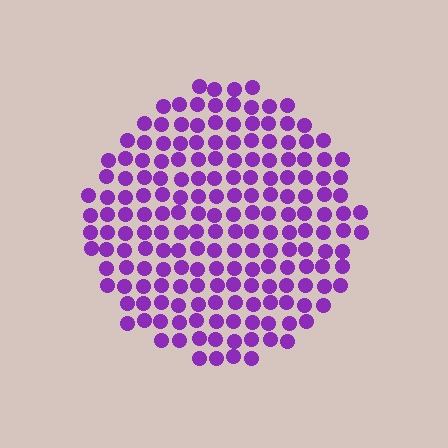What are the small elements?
The small elements are circles.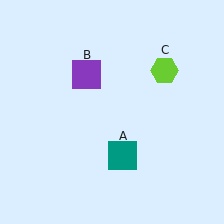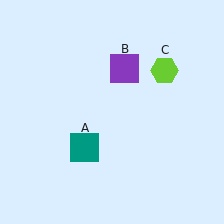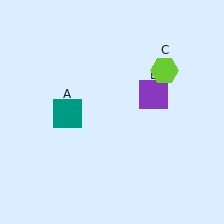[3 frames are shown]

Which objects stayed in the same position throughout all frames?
Lime hexagon (object C) remained stationary.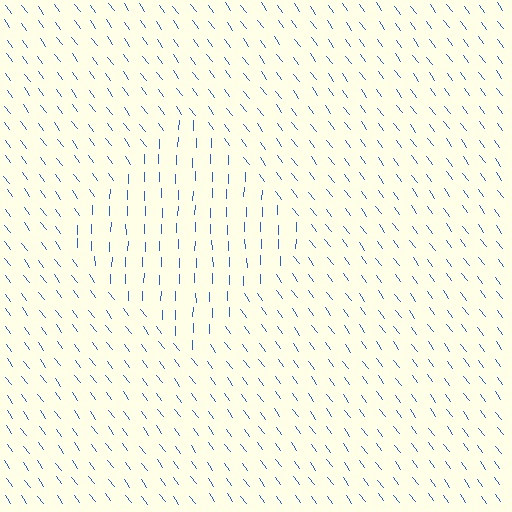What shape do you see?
I see a diamond.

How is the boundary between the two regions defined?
The boundary is defined purely by a change in line orientation (approximately 37 degrees difference). All lines are the same color and thickness.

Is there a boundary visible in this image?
Yes, there is a texture boundary formed by a change in line orientation.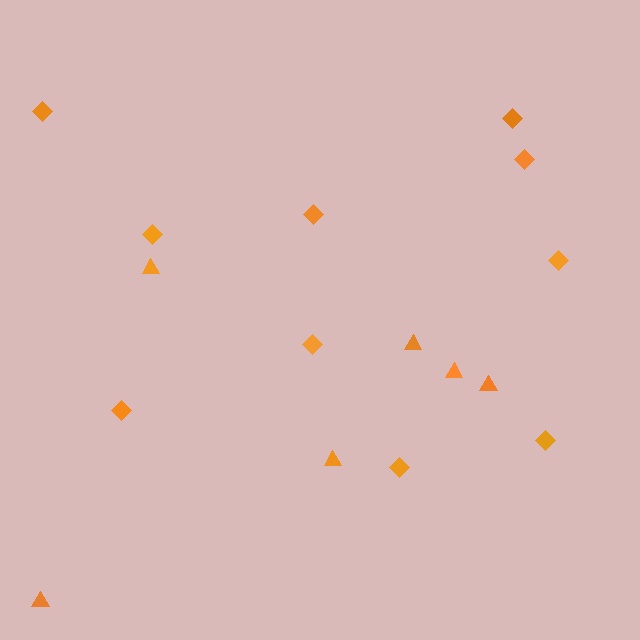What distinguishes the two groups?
There are 2 groups: one group of triangles (6) and one group of diamonds (10).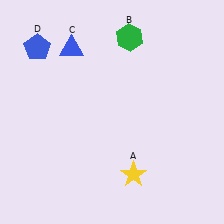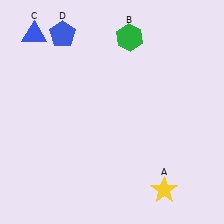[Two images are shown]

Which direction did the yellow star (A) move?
The yellow star (A) moved right.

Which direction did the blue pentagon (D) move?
The blue pentagon (D) moved right.